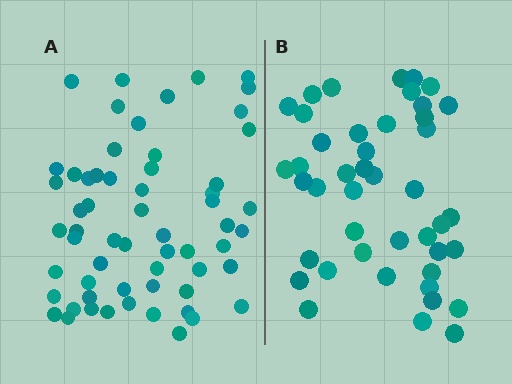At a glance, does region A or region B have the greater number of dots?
Region A (the left region) has more dots.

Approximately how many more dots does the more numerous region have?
Region A has approximately 15 more dots than region B.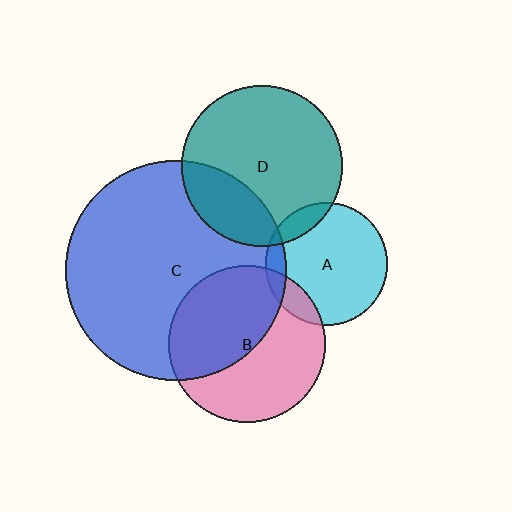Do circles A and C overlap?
Yes.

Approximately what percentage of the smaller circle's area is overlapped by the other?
Approximately 10%.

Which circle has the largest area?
Circle C (blue).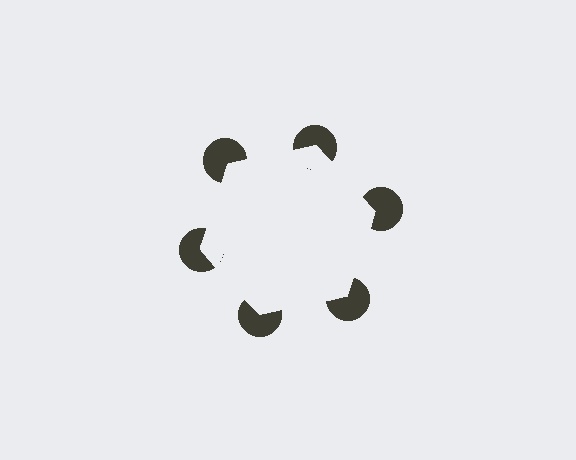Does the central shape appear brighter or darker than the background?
It typically appears slightly brighter than the background, even though no actual brightness change is drawn.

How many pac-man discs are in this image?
There are 6 — one at each vertex of the illusory hexagon.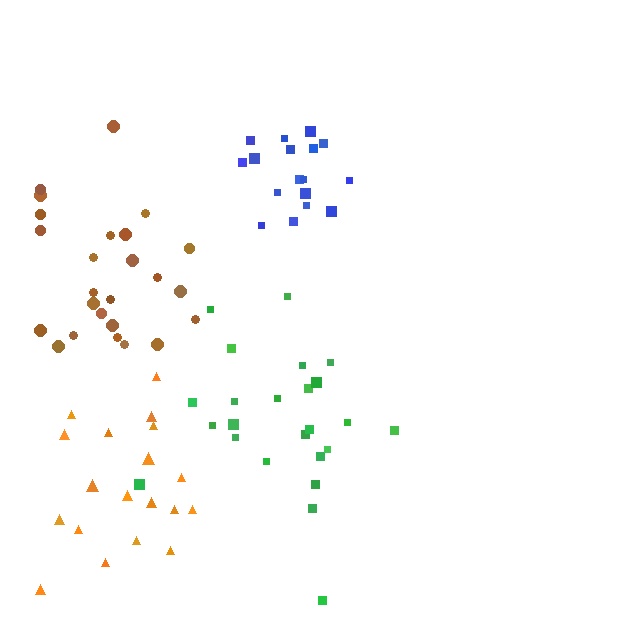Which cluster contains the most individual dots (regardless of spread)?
Brown (25).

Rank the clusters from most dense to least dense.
blue, brown, orange, green.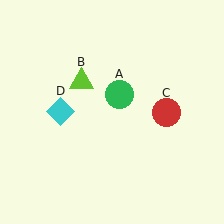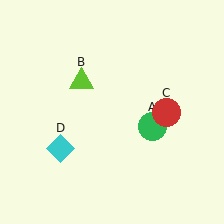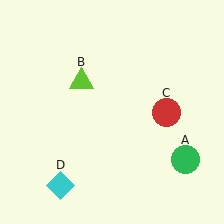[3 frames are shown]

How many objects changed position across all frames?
2 objects changed position: green circle (object A), cyan diamond (object D).